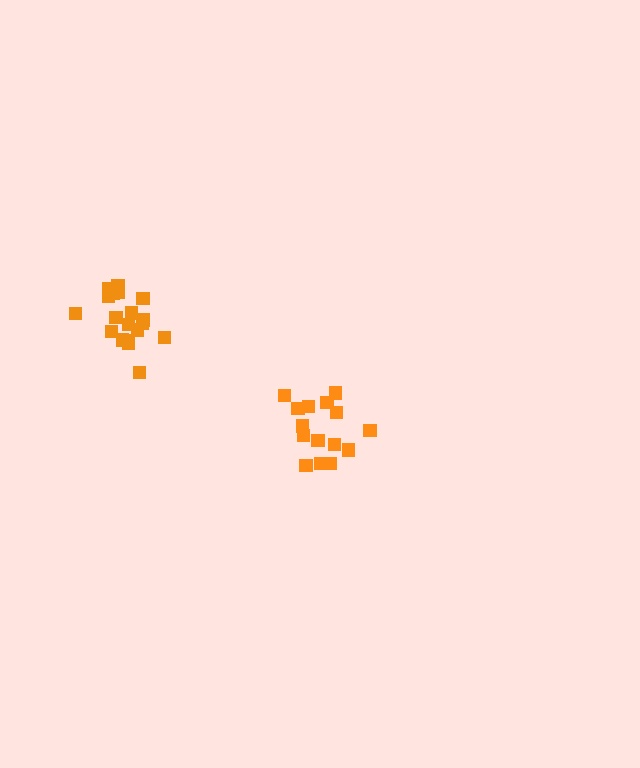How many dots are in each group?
Group 1: 15 dots, Group 2: 19 dots (34 total).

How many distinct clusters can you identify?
There are 2 distinct clusters.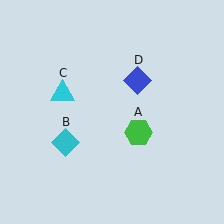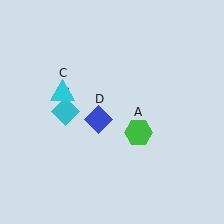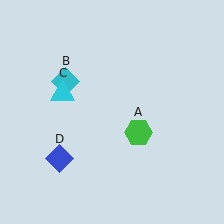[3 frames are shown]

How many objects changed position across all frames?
2 objects changed position: cyan diamond (object B), blue diamond (object D).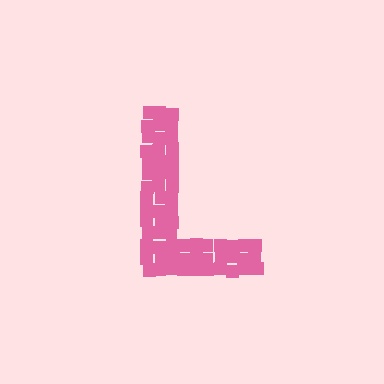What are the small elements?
The small elements are squares.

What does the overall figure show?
The overall figure shows the letter L.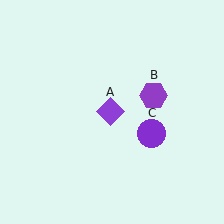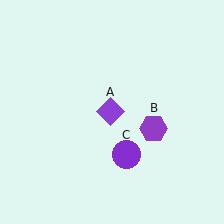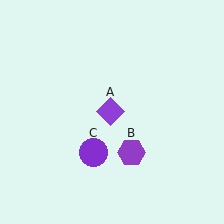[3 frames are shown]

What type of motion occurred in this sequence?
The purple hexagon (object B), purple circle (object C) rotated clockwise around the center of the scene.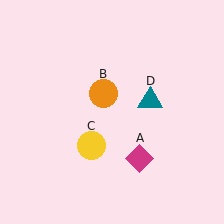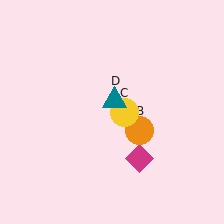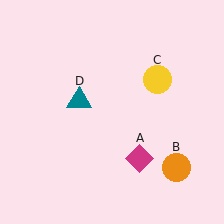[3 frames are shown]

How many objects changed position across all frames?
3 objects changed position: orange circle (object B), yellow circle (object C), teal triangle (object D).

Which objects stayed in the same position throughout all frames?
Magenta diamond (object A) remained stationary.